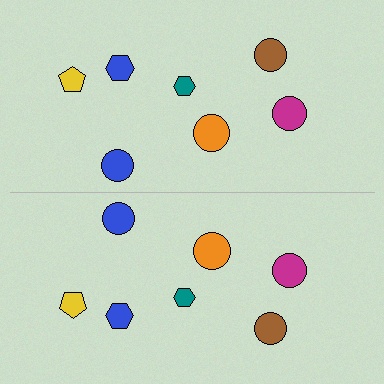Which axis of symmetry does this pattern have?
The pattern has a horizontal axis of symmetry running through the center of the image.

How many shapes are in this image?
There are 14 shapes in this image.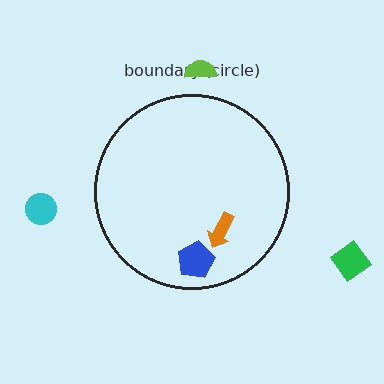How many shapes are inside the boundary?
2 inside, 3 outside.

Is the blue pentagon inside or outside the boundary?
Inside.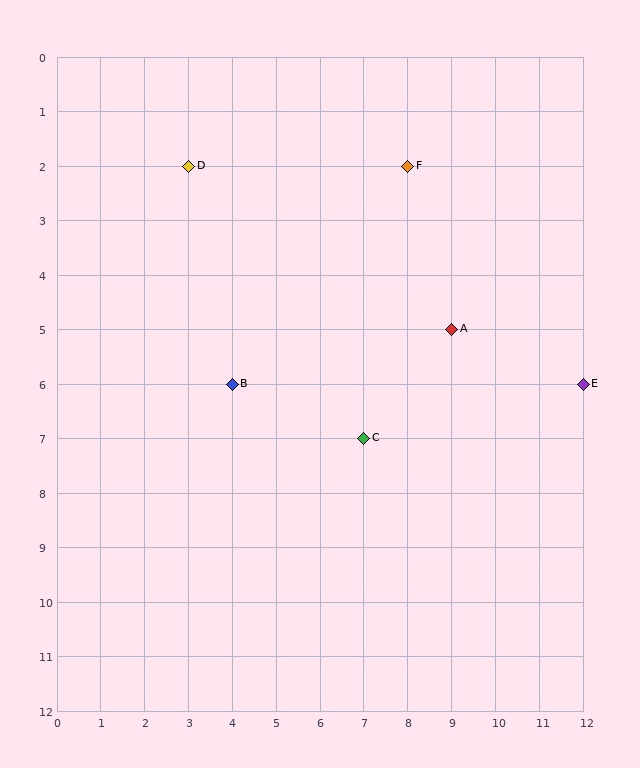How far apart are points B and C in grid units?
Points B and C are 3 columns and 1 row apart (about 3.2 grid units diagonally).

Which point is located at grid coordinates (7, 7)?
Point C is at (7, 7).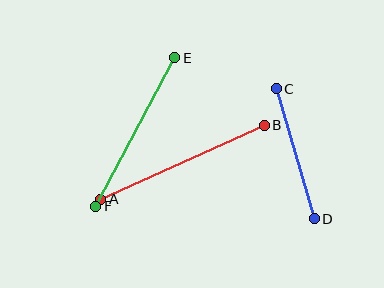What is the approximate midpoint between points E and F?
The midpoint is at approximately (135, 132) pixels.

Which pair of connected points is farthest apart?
Points A and B are farthest apart.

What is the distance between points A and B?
The distance is approximately 179 pixels.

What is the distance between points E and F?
The distance is approximately 168 pixels.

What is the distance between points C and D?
The distance is approximately 135 pixels.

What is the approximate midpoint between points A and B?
The midpoint is at approximately (182, 162) pixels.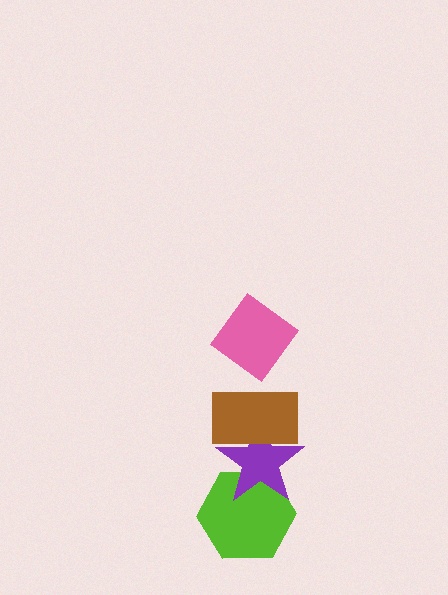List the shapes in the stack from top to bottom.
From top to bottom: the pink diamond, the brown rectangle, the purple star, the lime hexagon.